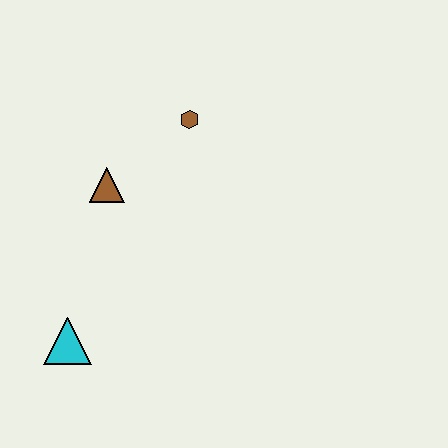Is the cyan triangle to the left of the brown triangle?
Yes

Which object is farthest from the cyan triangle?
The brown hexagon is farthest from the cyan triangle.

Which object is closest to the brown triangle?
The brown hexagon is closest to the brown triangle.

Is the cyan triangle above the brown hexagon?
No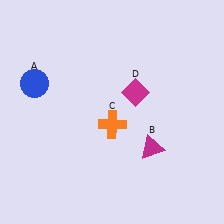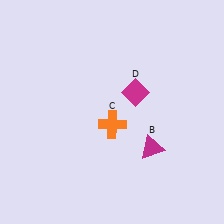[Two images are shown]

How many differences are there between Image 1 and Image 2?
There is 1 difference between the two images.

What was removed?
The blue circle (A) was removed in Image 2.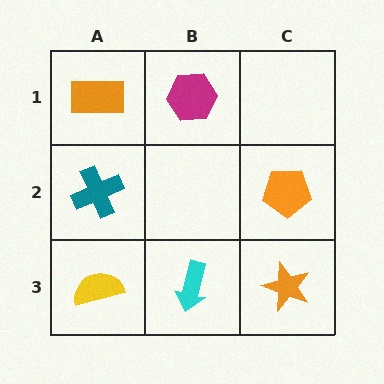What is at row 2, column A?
A teal cross.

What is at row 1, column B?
A magenta hexagon.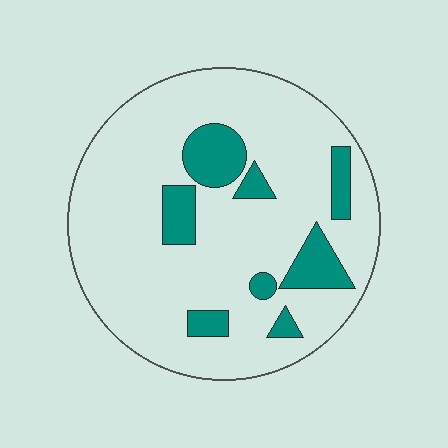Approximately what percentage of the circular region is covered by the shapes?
Approximately 15%.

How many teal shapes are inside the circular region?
8.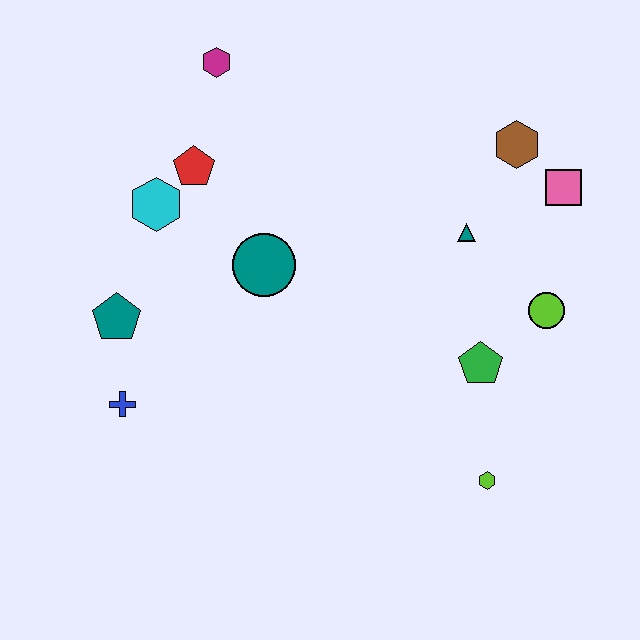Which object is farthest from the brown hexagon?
The blue cross is farthest from the brown hexagon.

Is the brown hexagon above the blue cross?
Yes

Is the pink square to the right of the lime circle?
Yes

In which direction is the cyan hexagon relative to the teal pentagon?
The cyan hexagon is above the teal pentagon.